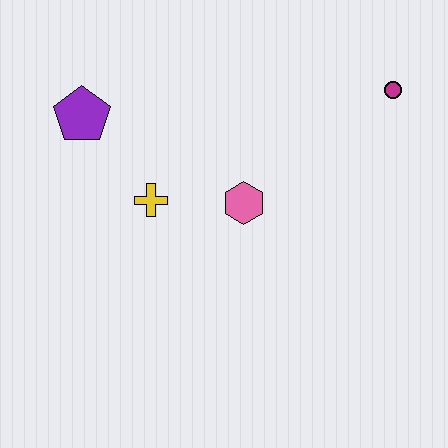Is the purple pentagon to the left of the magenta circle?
Yes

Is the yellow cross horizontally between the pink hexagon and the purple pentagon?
Yes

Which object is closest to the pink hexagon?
The yellow cross is closest to the pink hexagon.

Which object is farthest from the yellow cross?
The magenta circle is farthest from the yellow cross.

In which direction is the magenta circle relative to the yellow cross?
The magenta circle is to the right of the yellow cross.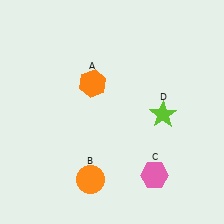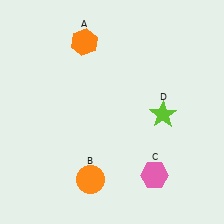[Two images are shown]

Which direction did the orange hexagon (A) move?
The orange hexagon (A) moved up.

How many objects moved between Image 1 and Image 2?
1 object moved between the two images.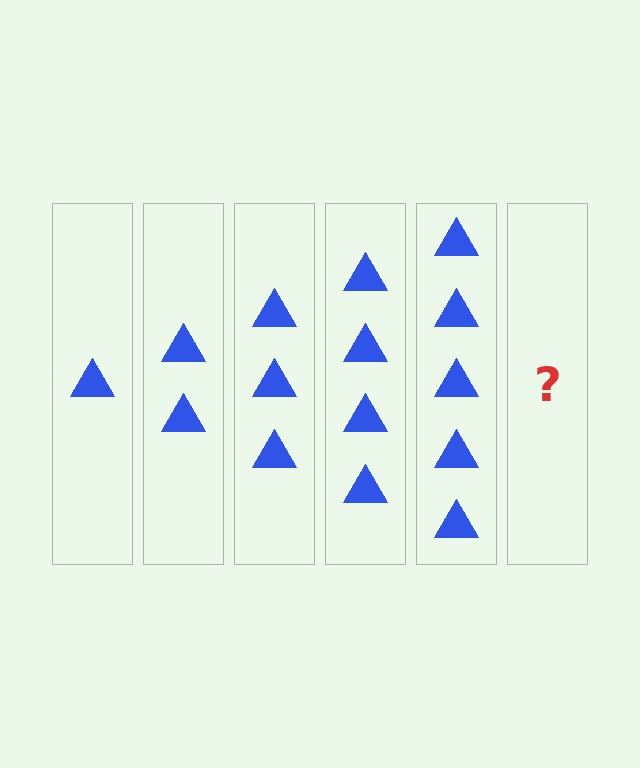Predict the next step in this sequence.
The next step is 6 triangles.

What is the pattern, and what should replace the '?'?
The pattern is that each step adds one more triangle. The '?' should be 6 triangles.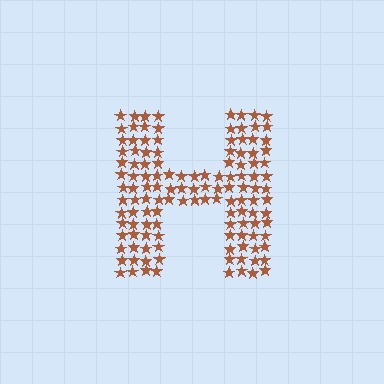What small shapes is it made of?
It is made of small stars.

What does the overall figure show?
The overall figure shows the letter H.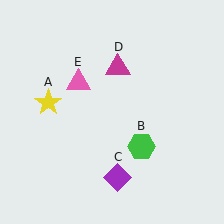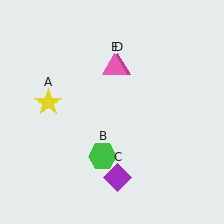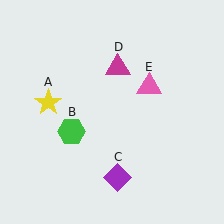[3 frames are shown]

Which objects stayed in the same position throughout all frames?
Yellow star (object A) and purple diamond (object C) and magenta triangle (object D) remained stationary.